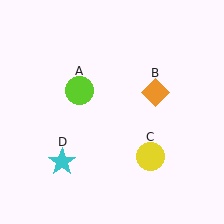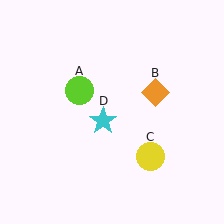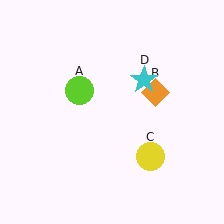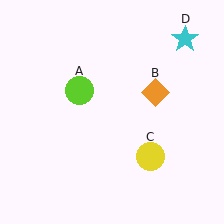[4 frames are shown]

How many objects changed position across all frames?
1 object changed position: cyan star (object D).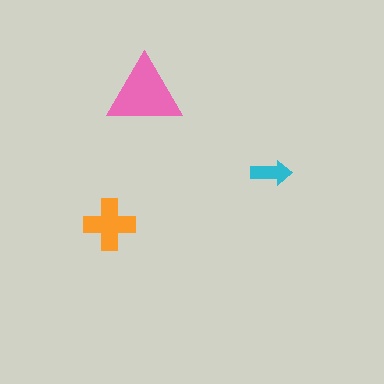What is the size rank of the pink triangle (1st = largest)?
1st.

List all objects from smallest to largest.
The cyan arrow, the orange cross, the pink triangle.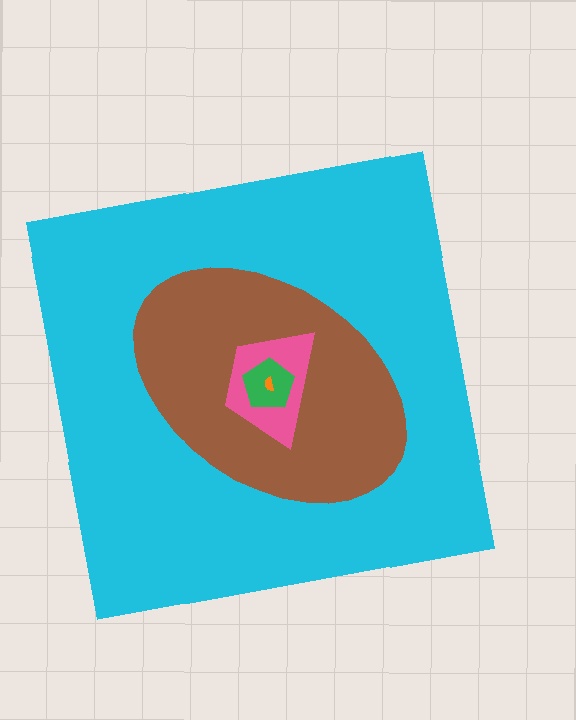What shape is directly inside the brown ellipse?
The pink trapezoid.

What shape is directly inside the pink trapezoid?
The green pentagon.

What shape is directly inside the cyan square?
The brown ellipse.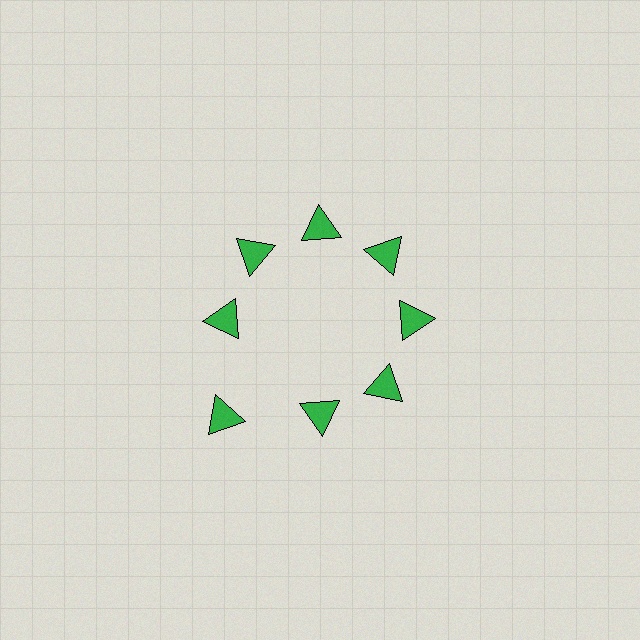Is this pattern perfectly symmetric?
No. The 8 green triangles are arranged in a ring, but one element near the 8 o'clock position is pushed outward from the center, breaking the 8-fold rotational symmetry.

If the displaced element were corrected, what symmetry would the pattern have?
It would have 8-fold rotational symmetry — the pattern would map onto itself every 45 degrees.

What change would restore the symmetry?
The symmetry would be restored by moving it inward, back onto the ring so that all 8 triangles sit at equal angles and equal distance from the center.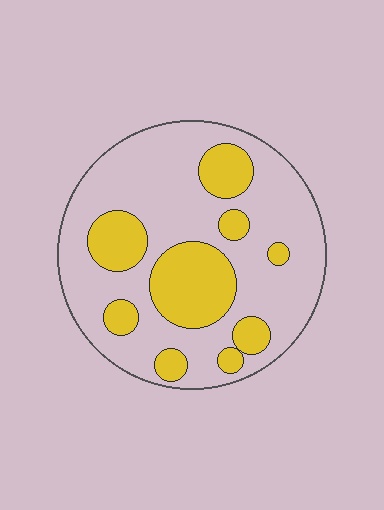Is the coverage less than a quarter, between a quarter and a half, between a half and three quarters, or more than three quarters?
Between a quarter and a half.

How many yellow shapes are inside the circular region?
9.